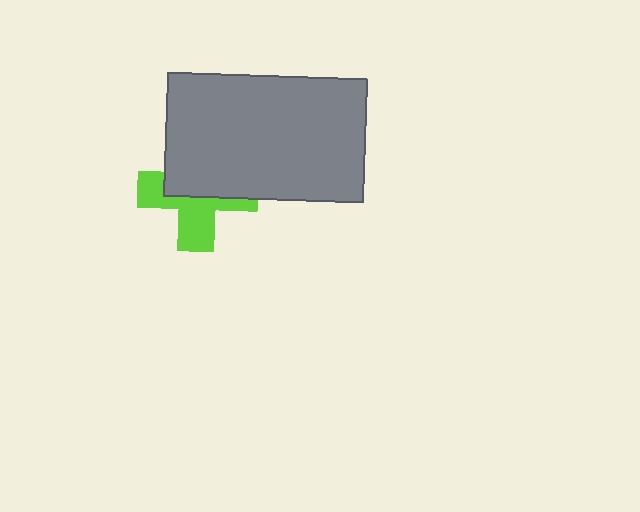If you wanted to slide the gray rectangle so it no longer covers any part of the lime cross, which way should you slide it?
Slide it up — that is the most direct way to separate the two shapes.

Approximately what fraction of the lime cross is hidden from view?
Roughly 51% of the lime cross is hidden behind the gray rectangle.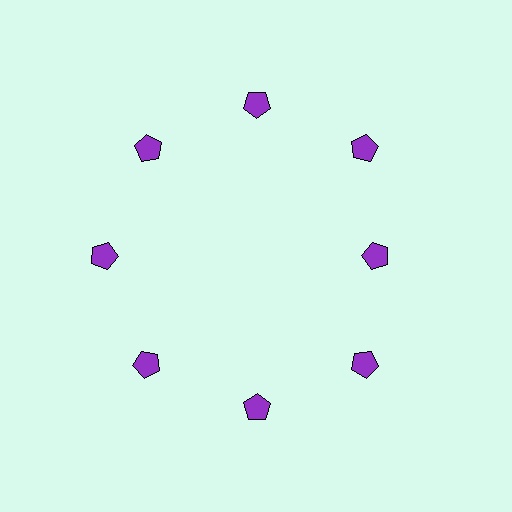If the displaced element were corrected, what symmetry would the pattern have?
It would have 8-fold rotational symmetry — the pattern would map onto itself every 45 degrees.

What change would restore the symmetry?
The symmetry would be restored by moving it outward, back onto the ring so that all 8 pentagons sit at equal angles and equal distance from the center.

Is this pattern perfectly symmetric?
No. The 8 purple pentagons are arranged in a ring, but one element near the 3 o'clock position is pulled inward toward the center, breaking the 8-fold rotational symmetry.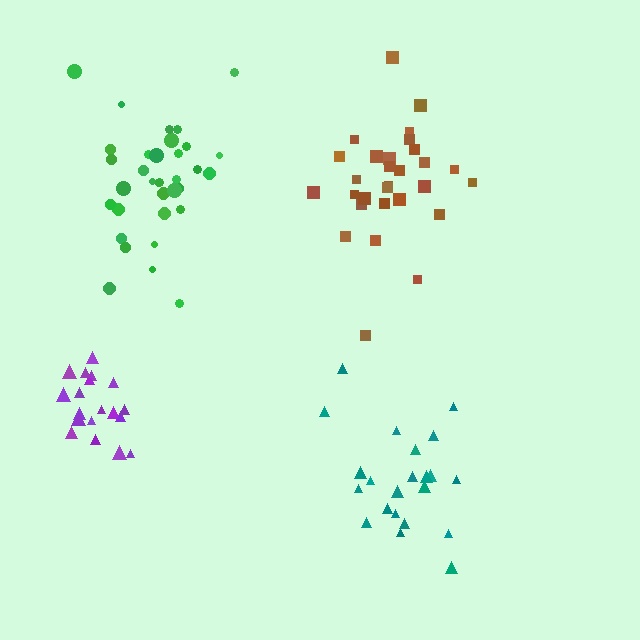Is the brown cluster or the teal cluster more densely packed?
Teal.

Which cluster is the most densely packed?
Purple.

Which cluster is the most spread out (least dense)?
Brown.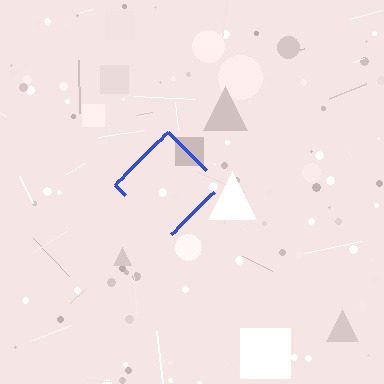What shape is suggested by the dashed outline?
The dashed outline suggests a diamond.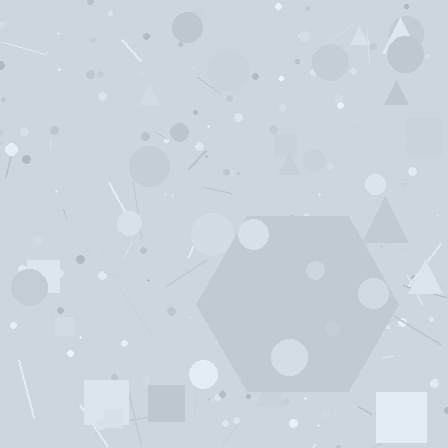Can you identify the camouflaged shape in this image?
The camouflaged shape is a hexagon.